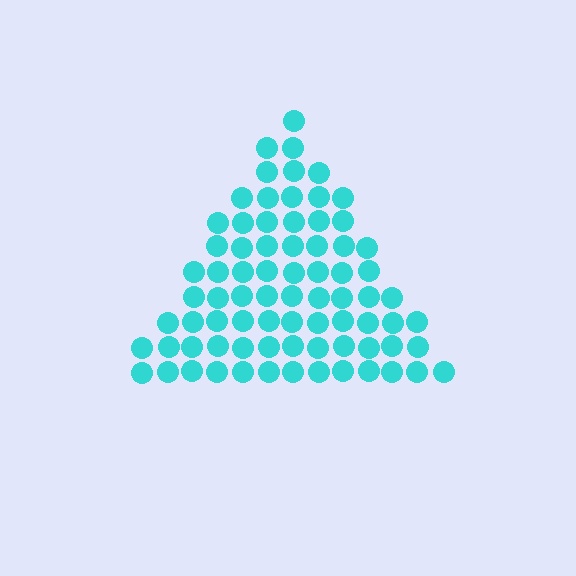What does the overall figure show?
The overall figure shows a triangle.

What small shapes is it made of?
It is made of small circles.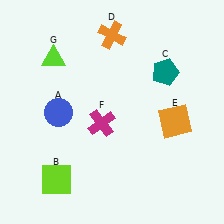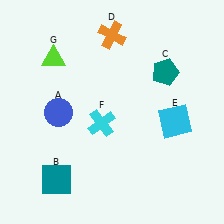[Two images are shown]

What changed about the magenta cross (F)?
In Image 1, F is magenta. In Image 2, it changed to cyan.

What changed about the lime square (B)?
In Image 1, B is lime. In Image 2, it changed to teal.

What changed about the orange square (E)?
In Image 1, E is orange. In Image 2, it changed to cyan.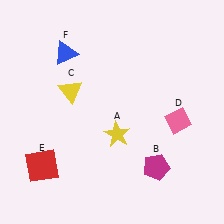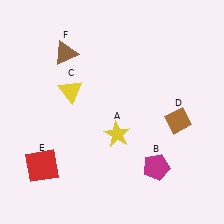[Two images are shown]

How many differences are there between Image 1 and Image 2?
There are 2 differences between the two images.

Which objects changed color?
D changed from pink to brown. F changed from blue to brown.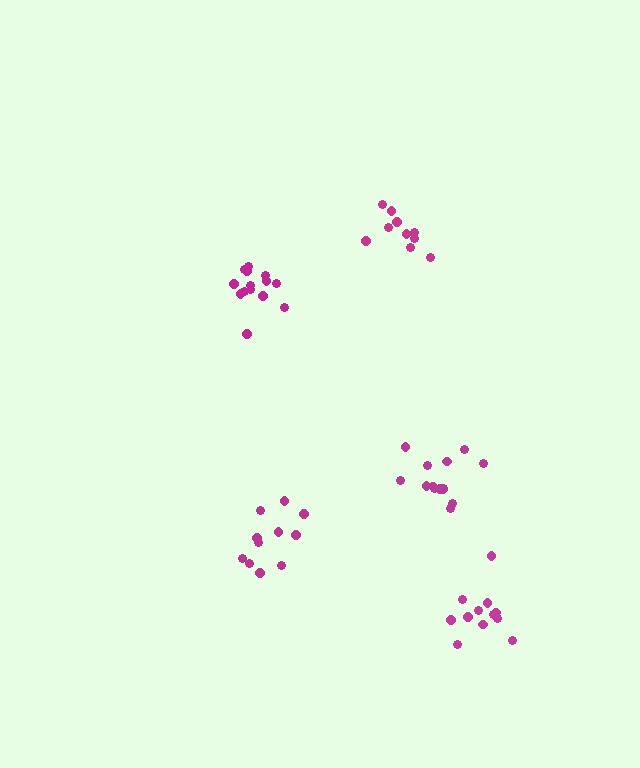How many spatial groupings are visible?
There are 5 spatial groupings.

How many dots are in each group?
Group 1: 14 dots, Group 2: 14 dots, Group 3: 11 dots, Group 4: 12 dots, Group 5: 10 dots (61 total).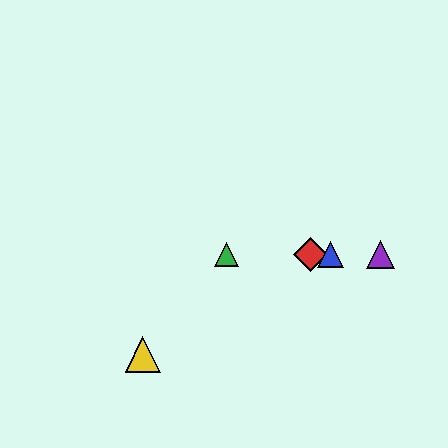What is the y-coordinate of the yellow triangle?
The yellow triangle is at y≈355.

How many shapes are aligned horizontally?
4 shapes (the red diamond, the blue triangle, the green triangle, the purple triangle) are aligned horizontally.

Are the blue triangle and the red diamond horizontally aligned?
Yes, both are at y≈255.